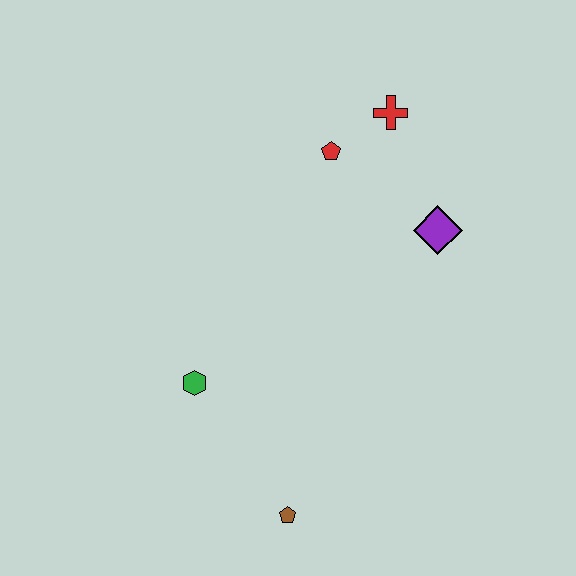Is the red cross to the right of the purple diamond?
No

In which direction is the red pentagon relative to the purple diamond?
The red pentagon is to the left of the purple diamond.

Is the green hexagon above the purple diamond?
No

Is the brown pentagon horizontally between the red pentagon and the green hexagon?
Yes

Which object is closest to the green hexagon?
The brown pentagon is closest to the green hexagon.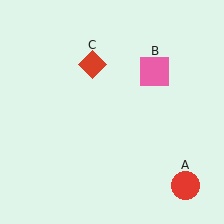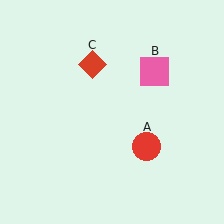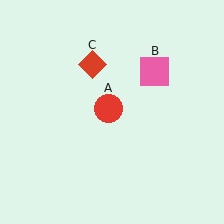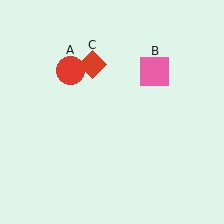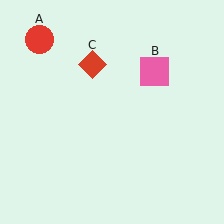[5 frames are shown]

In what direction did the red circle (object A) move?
The red circle (object A) moved up and to the left.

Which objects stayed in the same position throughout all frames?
Pink square (object B) and red diamond (object C) remained stationary.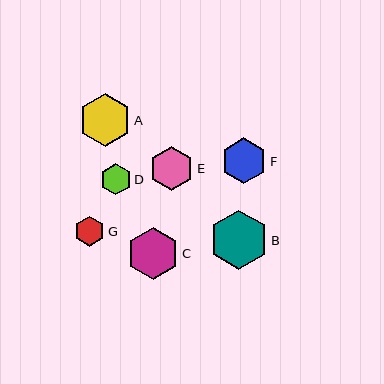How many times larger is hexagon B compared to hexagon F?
Hexagon B is approximately 1.3 times the size of hexagon F.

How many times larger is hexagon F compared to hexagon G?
Hexagon F is approximately 1.5 times the size of hexagon G.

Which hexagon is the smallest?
Hexagon G is the smallest with a size of approximately 30 pixels.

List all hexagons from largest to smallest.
From largest to smallest: B, A, C, F, E, D, G.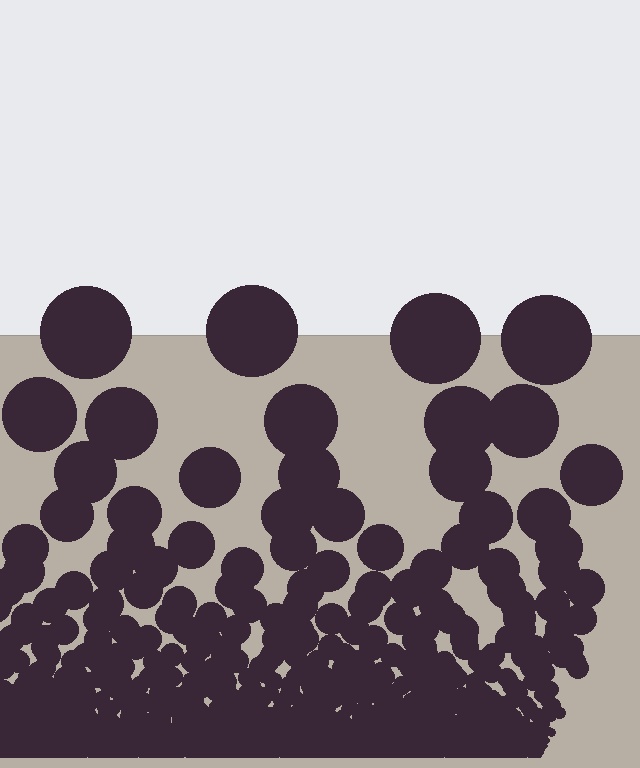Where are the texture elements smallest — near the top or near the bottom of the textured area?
Near the bottom.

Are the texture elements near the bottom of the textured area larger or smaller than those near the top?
Smaller. The gradient is inverted — elements near the bottom are smaller and denser.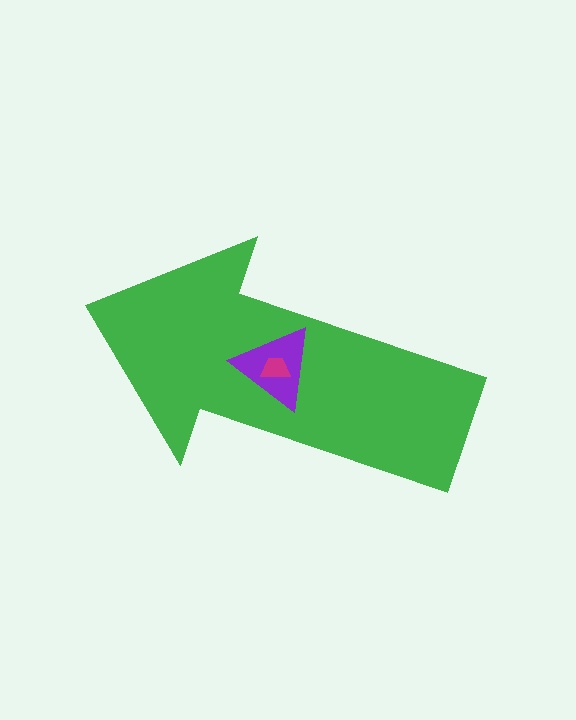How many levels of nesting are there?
3.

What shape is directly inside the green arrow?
The purple triangle.